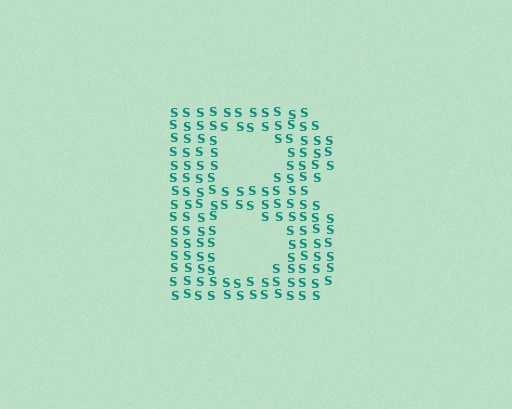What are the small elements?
The small elements are letter S's.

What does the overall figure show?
The overall figure shows the letter B.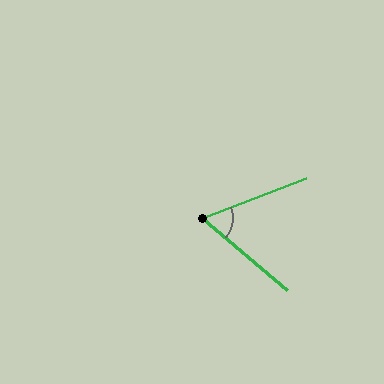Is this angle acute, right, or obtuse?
It is acute.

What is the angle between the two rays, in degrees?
Approximately 62 degrees.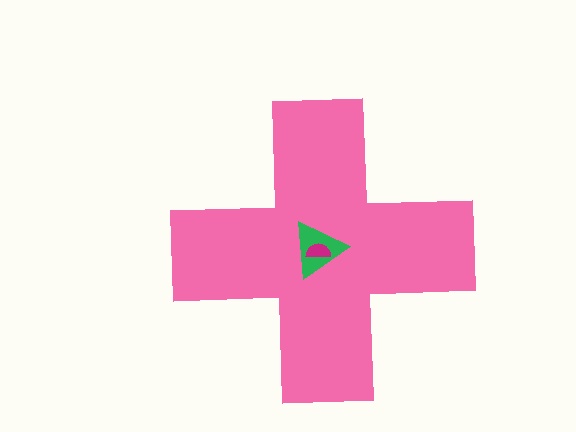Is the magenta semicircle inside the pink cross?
Yes.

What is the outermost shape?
The pink cross.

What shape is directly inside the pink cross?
The green triangle.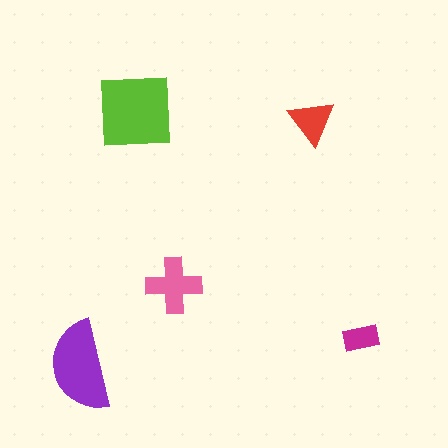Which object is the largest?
The lime square.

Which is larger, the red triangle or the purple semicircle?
The purple semicircle.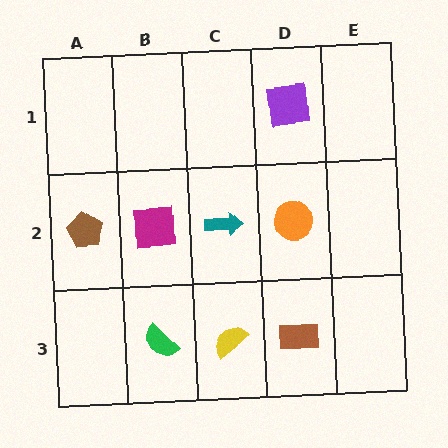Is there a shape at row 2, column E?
No, that cell is empty.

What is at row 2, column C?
A teal arrow.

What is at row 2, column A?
A brown pentagon.